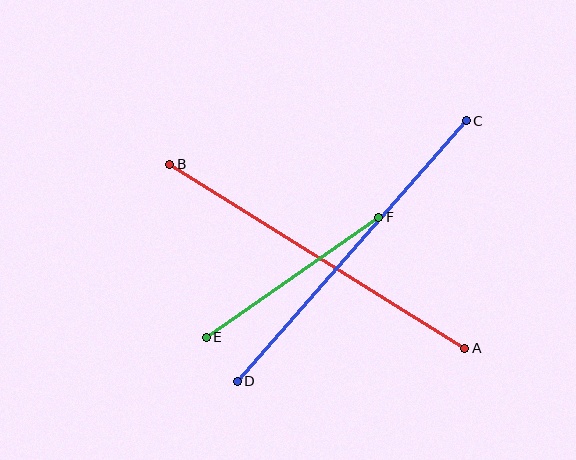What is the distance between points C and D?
The distance is approximately 347 pixels.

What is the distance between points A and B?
The distance is approximately 348 pixels.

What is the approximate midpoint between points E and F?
The midpoint is at approximately (292, 277) pixels.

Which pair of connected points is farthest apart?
Points A and B are farthest apart.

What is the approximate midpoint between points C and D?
The midpoint is at approximately (352, 251) pixels.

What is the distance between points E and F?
The distance is approximately 210 pixels.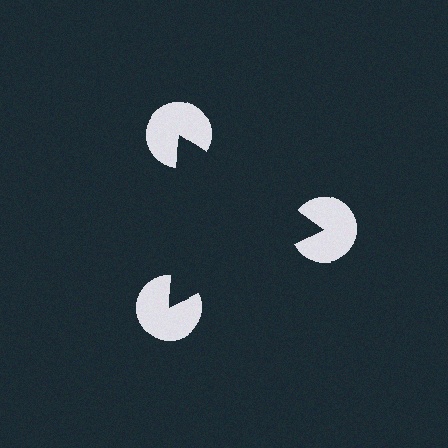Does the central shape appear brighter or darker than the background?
It typically appears slightly darker than the background, even though no actual brightness change is drawn.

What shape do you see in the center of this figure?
An illusory triangle — its edges are inferred from the aligned wedge cuts in the pac-man discs, not physically drawn.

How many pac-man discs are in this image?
There are 3 — one at each vertex of the illusory triangle.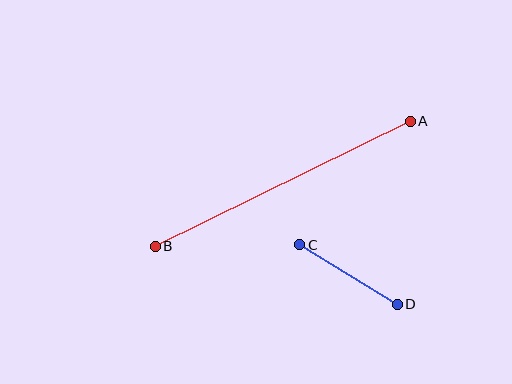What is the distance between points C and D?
The distance is approximately 114 pixels.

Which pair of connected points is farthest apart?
Points A and B are farthest apart.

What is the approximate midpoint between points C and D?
The midpoint is at approximately (349, 275) pixels.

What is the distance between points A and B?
The distance is approximately 284 pixels.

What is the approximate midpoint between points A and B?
The midpoint is at approximately (283, 184) pixels.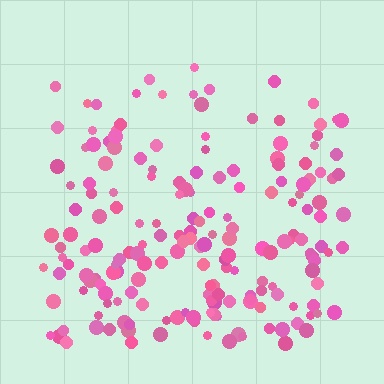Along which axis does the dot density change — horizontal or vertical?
Vertical.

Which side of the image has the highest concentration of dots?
The bottom.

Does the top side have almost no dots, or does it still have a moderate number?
Still a moderate number, just noticeably fewer than the bottom.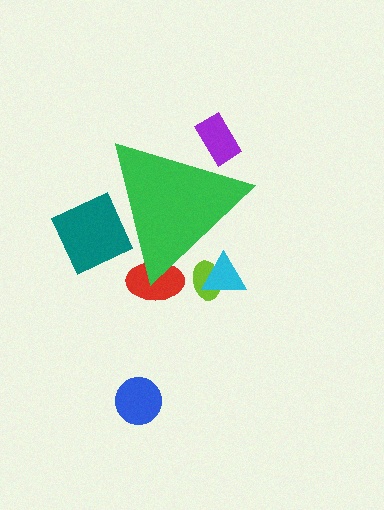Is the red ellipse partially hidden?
Yes, the red ellipse is partially hidden behind the green triangle.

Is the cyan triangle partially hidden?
Yes, the cyan triangle is partially hidden behind the green triangle.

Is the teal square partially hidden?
Yes, the teal square is partially hidden behind the green triangle.